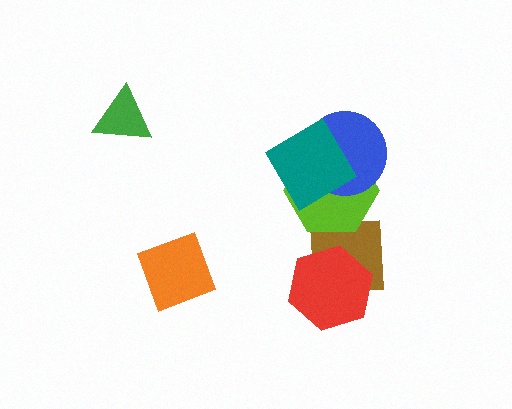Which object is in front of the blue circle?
The teal diamond is in front of the blue circle.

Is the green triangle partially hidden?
No, no other shape covers it.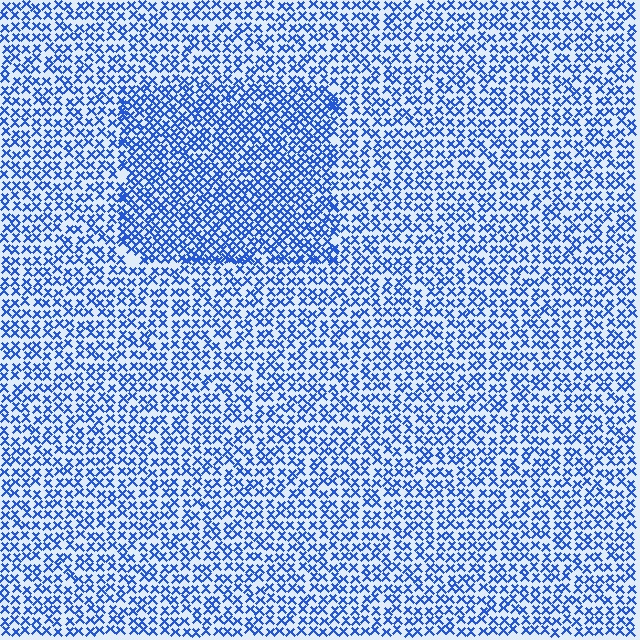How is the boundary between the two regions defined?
The boundary is defined by a change in element density (approximately 1.6x ratio). All elements are the same color, size, and shape.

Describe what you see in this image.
The image contains small blue elements arranged at two different densities. A rectangle-shaped region is visible where the elements are more densely packed than the surrounding area.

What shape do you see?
I see a rectangle.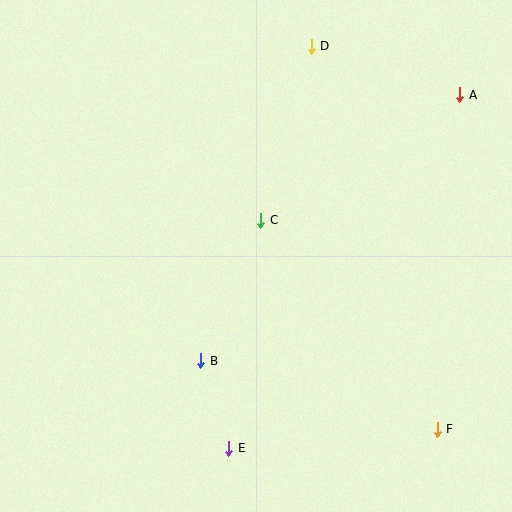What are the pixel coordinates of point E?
Point E is at (229, 448).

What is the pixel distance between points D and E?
The distance between D and E is 411 pixels.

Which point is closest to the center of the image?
Point C at (261, 220) is closest to the center.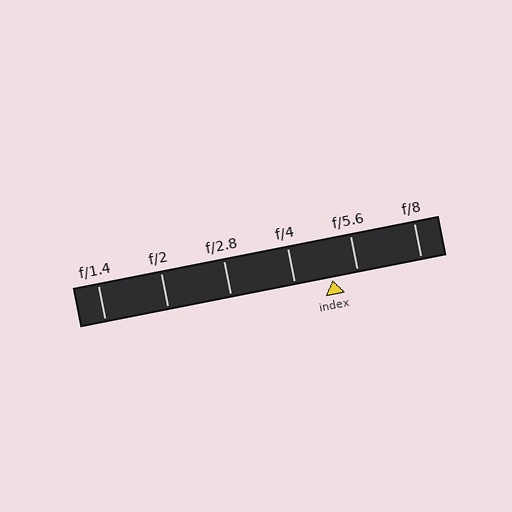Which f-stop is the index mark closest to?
The index mark is closest to f/5.6.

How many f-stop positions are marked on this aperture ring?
There are 6 f-stop positions marked.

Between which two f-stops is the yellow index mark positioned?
The index mark is between f/4 and f/5.6.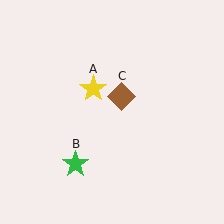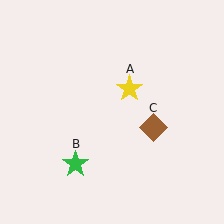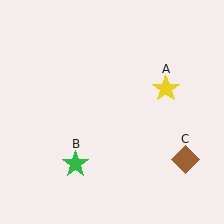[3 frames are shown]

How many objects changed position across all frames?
2 objects changed position: yellow star (object A), brown diamond (object C).